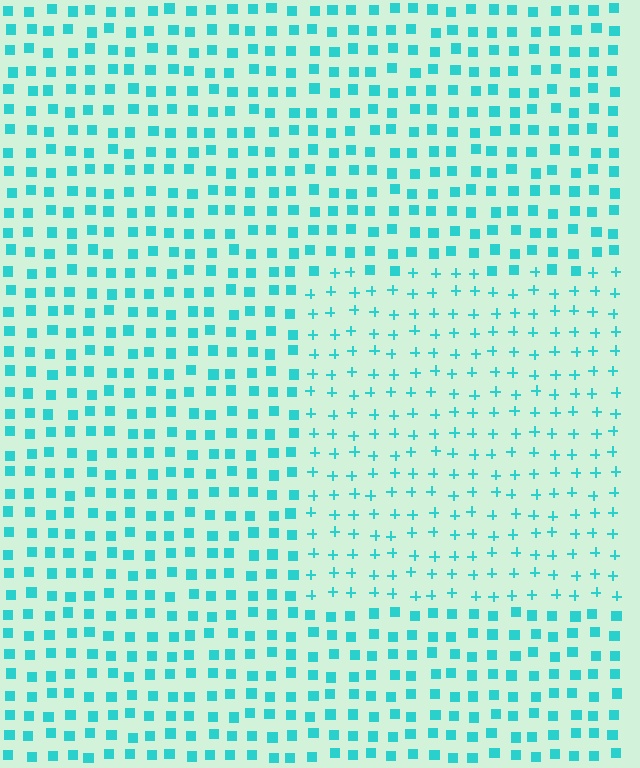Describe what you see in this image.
The image is filled with small cyan elements arranged in a uniform grid. A rectangle-shaped region contains plus signs, while the surrounding area contains squares. The boundary is defined purely by the change in element shape.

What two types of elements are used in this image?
The image uses plus signs inside the rectangle region and squares outside it.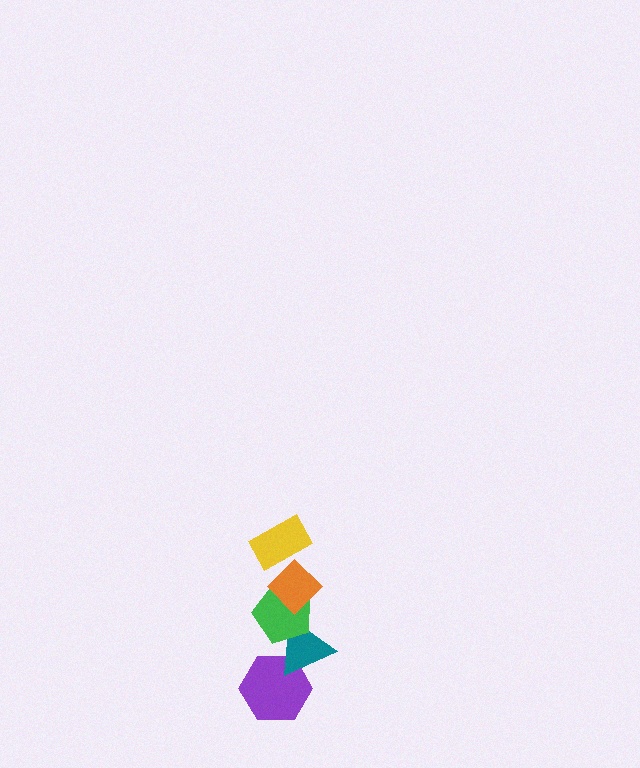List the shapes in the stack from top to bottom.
From top to bottom: the yellow rectangle, the orange diamond, the green pentagon, the teal triangle, the purple hexagon.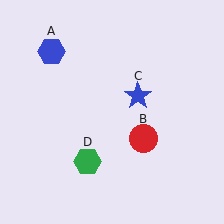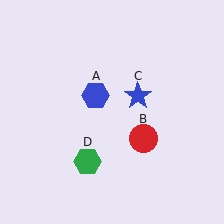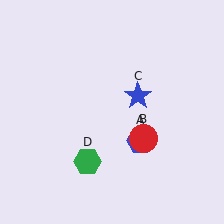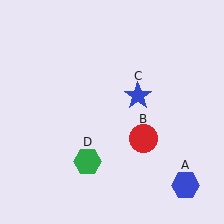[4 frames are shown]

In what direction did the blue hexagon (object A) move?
The blue hexagon (object A) moved down and to the right.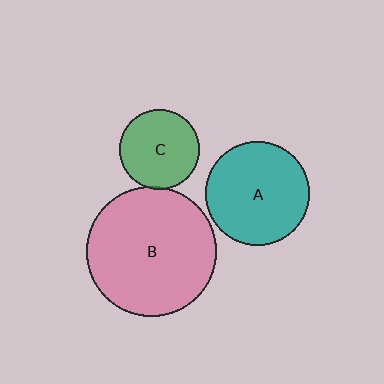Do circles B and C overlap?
Yes.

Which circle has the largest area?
Circle B (pink).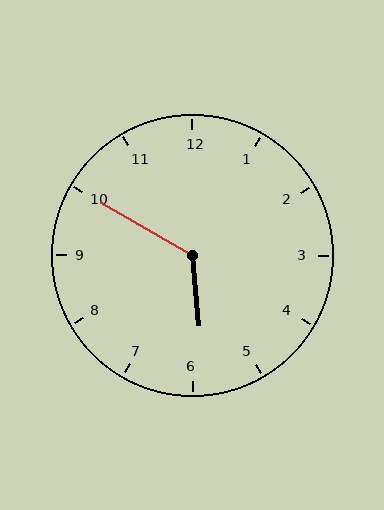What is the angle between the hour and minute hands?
Approximately 125 degrees.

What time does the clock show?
5:50.